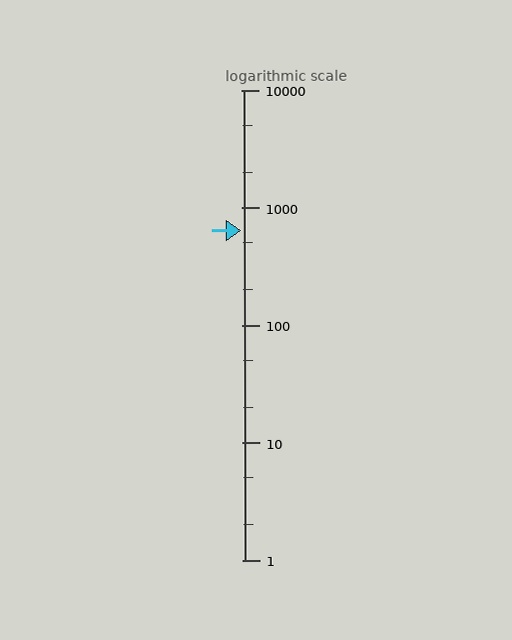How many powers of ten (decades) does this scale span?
The scale spans 4 decades, from 1 to 10000.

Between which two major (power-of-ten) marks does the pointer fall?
The pointer is between 100 and 1000.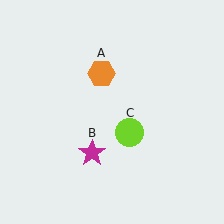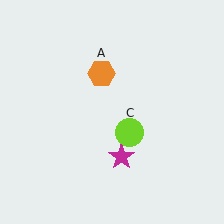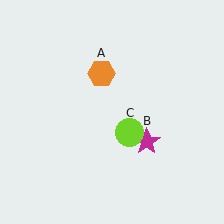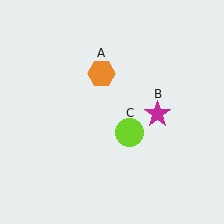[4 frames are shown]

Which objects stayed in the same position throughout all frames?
Orange hexagon (object A) and lime circle (object C) remained stationary.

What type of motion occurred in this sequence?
The magenta star (object B) rotated counterclockwise around the center of the scene.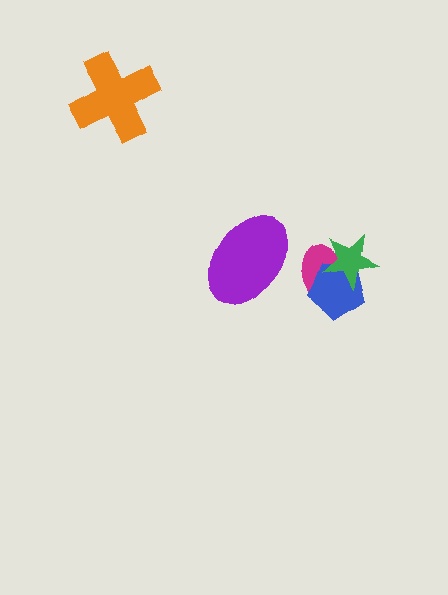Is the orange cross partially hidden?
No, no other shape covers it.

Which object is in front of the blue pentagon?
The green star is in front of the blue pentagon.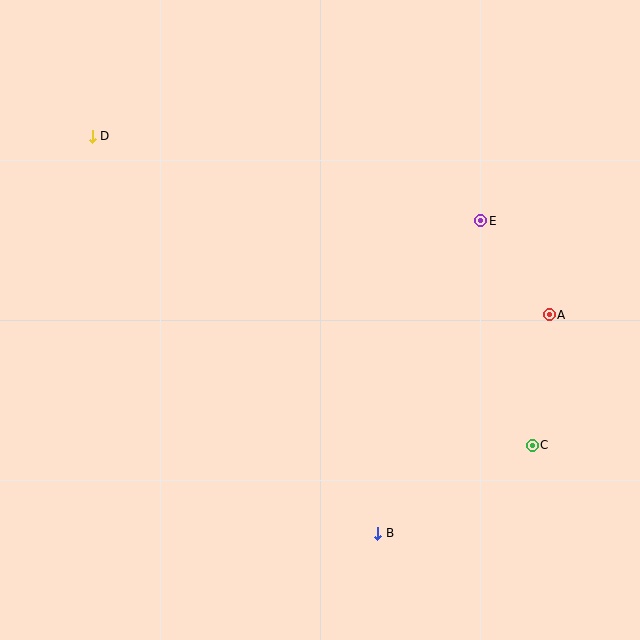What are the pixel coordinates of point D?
Point D is at (92, 136).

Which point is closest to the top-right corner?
Point E is closest to the top-right corner.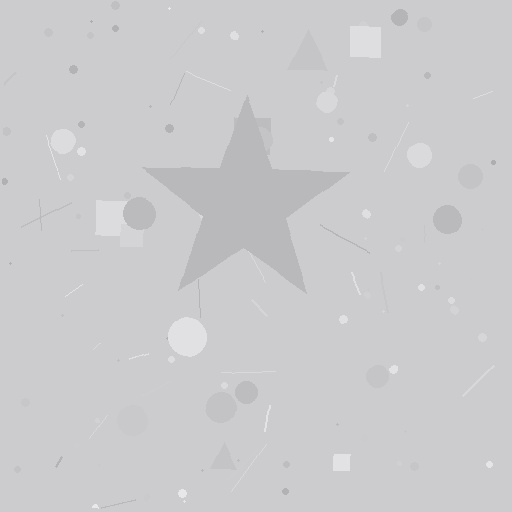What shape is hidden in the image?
A star is hidden in the image.